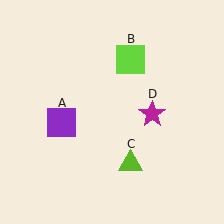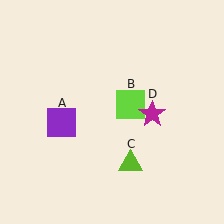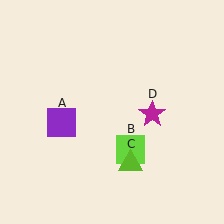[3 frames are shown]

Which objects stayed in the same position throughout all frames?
Purple square (object A) and lime triangle (object C) and magenta star (object D) remained stationary.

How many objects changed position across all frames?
1 object changed position: lime square (object B).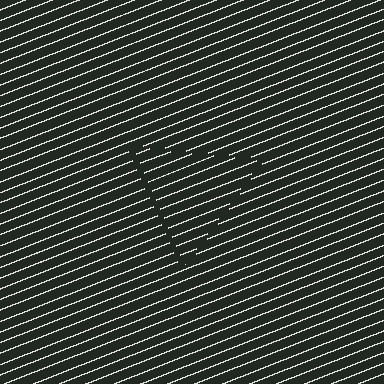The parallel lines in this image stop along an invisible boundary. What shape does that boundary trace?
An illusory triangle. The interior of the shape contains the same grating, shifted by half a period — the contour is defined by the phase discontinuity where line-ends from the inner and outer gratings abut.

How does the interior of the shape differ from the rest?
The interior of the shape contains the same grating, shifted by half a period — the contour is defined by the phase discontinuity where line-ends from the inner and outer gratings abut.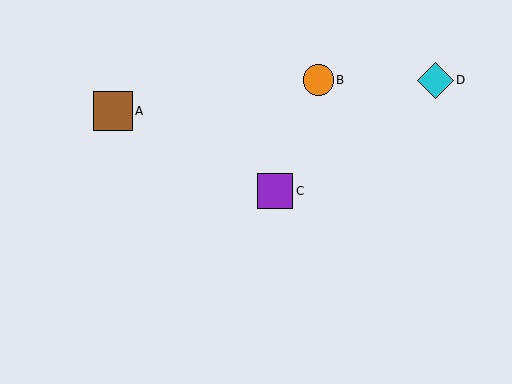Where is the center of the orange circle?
The center of the orange circle is at (318, 80).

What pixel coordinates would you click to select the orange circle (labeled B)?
Click at (318, 80) to select the orange circle B.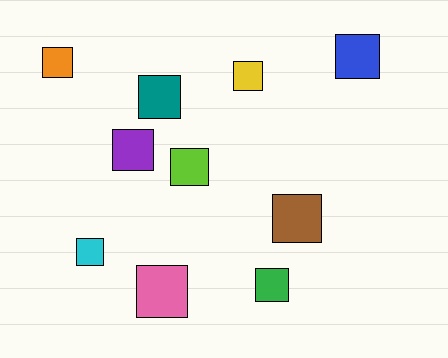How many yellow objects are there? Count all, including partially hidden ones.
There is 1 yellow object.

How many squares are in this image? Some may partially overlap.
There are 10 squares.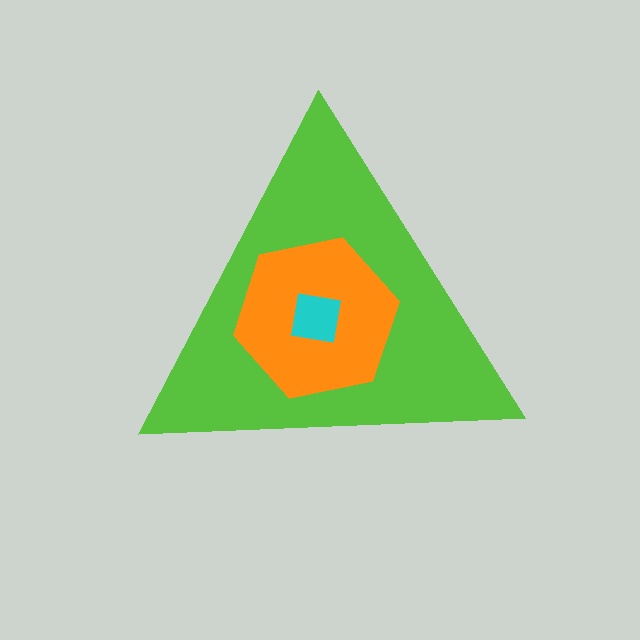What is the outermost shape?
The lime triangle.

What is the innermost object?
The cyan square.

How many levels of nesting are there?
3.